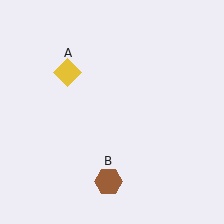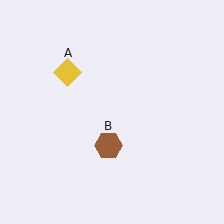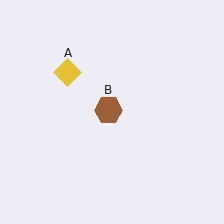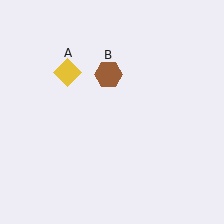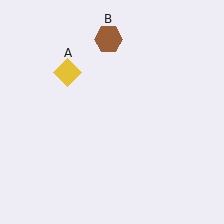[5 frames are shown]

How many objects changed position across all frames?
1 object changed position: brown hexagon (object B).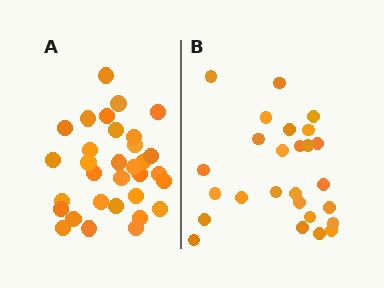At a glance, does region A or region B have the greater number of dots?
Region A (the left region) has more dots.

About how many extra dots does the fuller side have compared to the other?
Region A has about 6 more dots than region B.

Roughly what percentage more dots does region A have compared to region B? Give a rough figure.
About 25% more.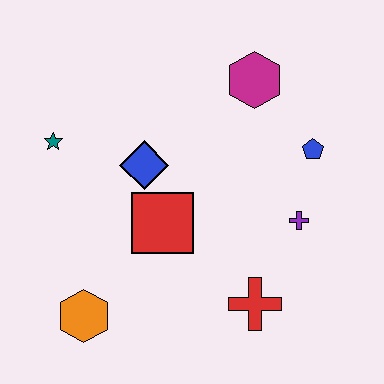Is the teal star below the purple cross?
No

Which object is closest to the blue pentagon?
The purple cross is closest to the blue pentagon.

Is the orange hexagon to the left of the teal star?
No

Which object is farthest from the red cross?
The teal star is farthest from the red cross.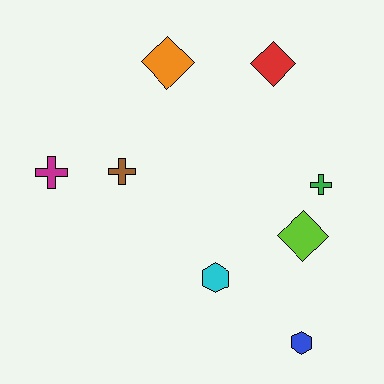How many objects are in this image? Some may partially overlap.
There are 8 objects.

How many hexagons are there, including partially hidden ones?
There are 2 hexagons.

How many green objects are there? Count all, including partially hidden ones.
There is 1 green object.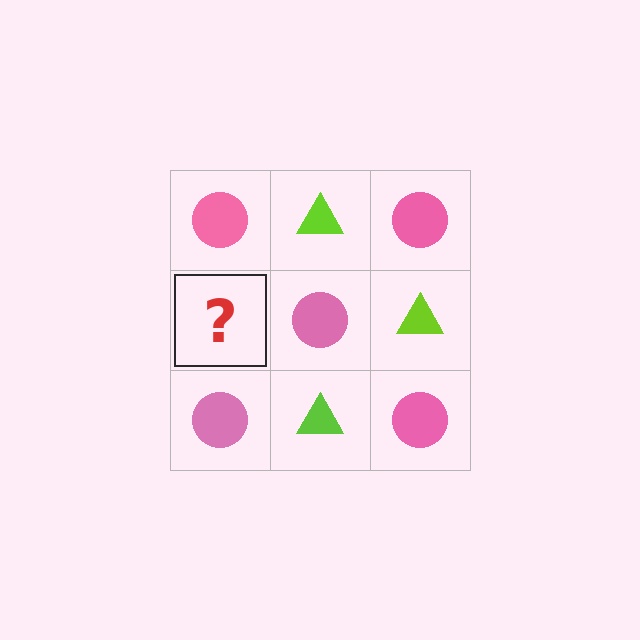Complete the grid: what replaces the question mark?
The question mark should be replaced with a lime triangle.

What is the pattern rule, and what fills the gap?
The rule is that it alternates pink circle and lime triangle in a checkerboard pattern. The gap should be filled with a lime triangle.